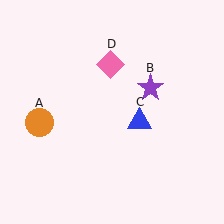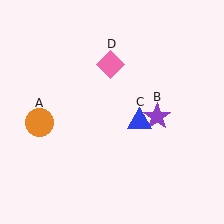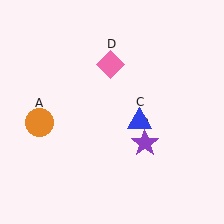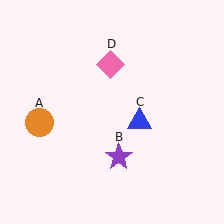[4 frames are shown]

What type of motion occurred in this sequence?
The purple star (object B) rotated clockwise around the center of the scene.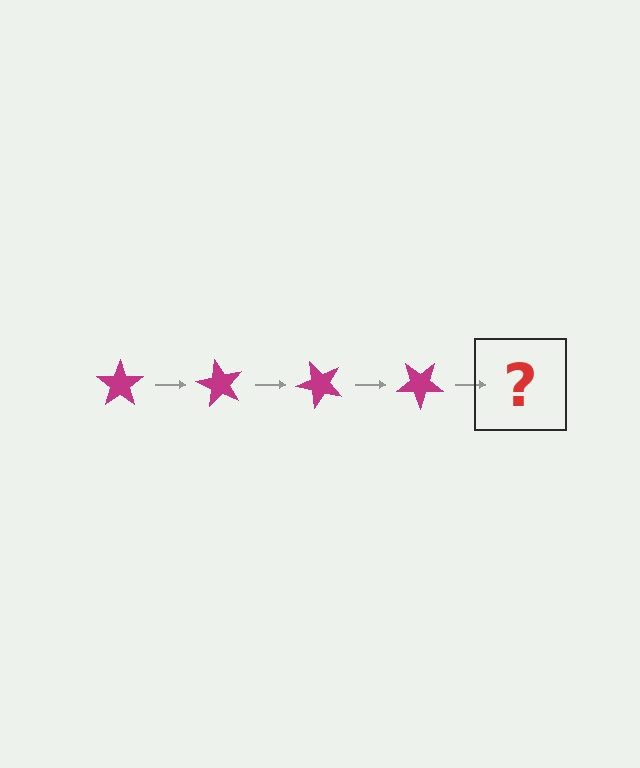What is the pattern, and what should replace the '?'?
The pattern is that the star rotates 60 degrees each step. The '?' should be a magenta star rotated 240 degrees.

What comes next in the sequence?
The next element should be a magenta star rotated 240 degrees.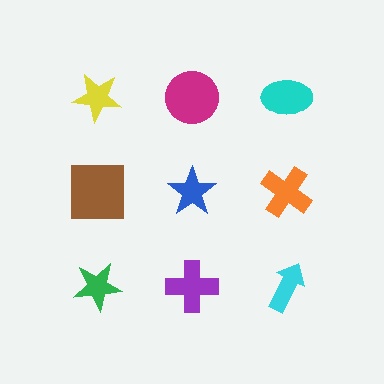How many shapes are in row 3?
3 shapes.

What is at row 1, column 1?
A yellow star.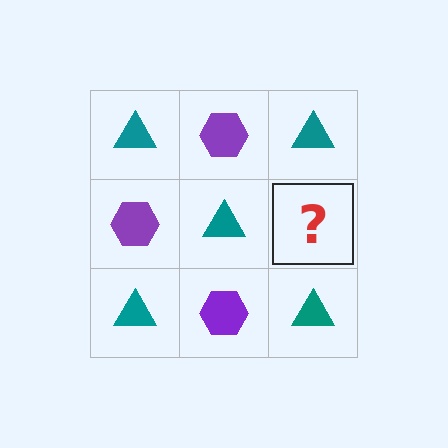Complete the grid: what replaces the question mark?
The question mark should be replaced with a purple hexagon.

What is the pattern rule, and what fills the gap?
The rule is that it alternates teal triangle and purple hexagon in a checkerboard pattern. The gap should be filled with a purple hexagon.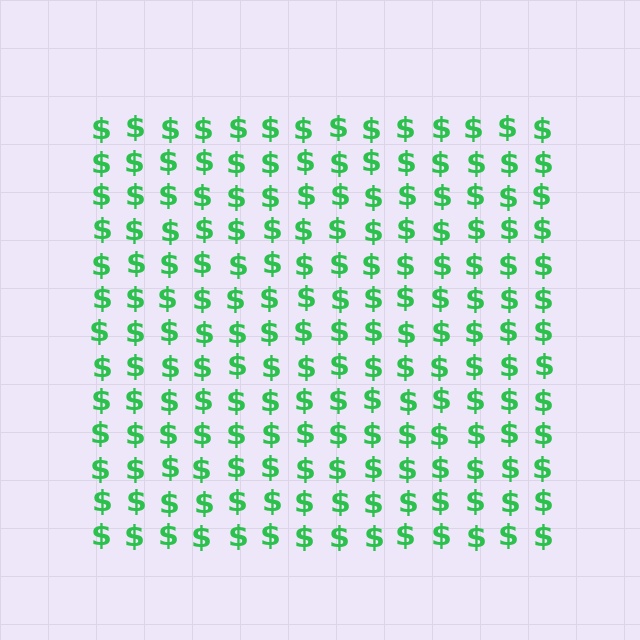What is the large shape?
The large shape is a square.